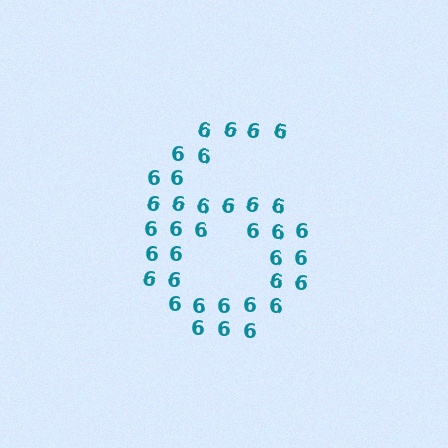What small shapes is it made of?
It is made of small digit 6's.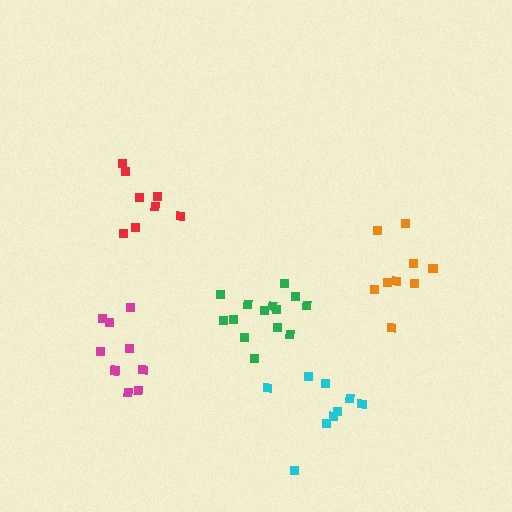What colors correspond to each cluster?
The clusters are colored: orange, magenta, cyan, red, green.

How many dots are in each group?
Group 1: 10 dots, Group 2: 10 dots, Group 3: 9 dots, Group 4: 8 dots, Group 5: 14 dots (51 total).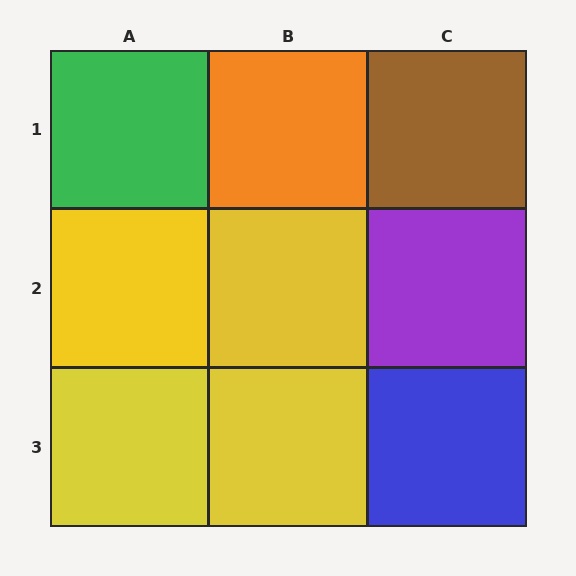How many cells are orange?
1 cell is orange.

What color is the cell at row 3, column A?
Yellow.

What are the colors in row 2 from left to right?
Yellow, yellow, purple.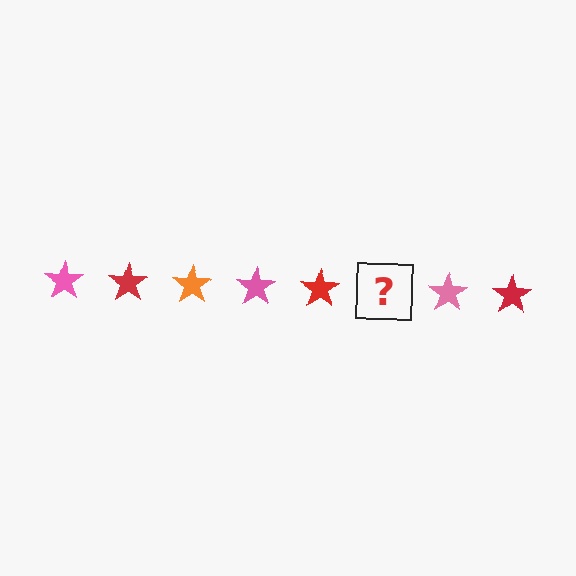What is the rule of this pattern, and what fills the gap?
The rule is that the pattern cycles through pink, red, orange stars. The gap should be filled with an orange star.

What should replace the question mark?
The question mark should be replaced with an orange star.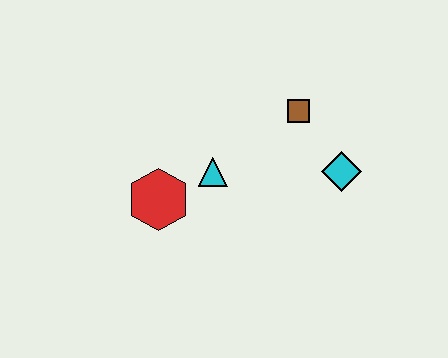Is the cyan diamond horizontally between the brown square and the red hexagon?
No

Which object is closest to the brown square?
The cyan diamond is closest to the brown square.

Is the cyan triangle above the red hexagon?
Yes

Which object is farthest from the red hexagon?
The cyan diamond is farthest from the red hexagon.